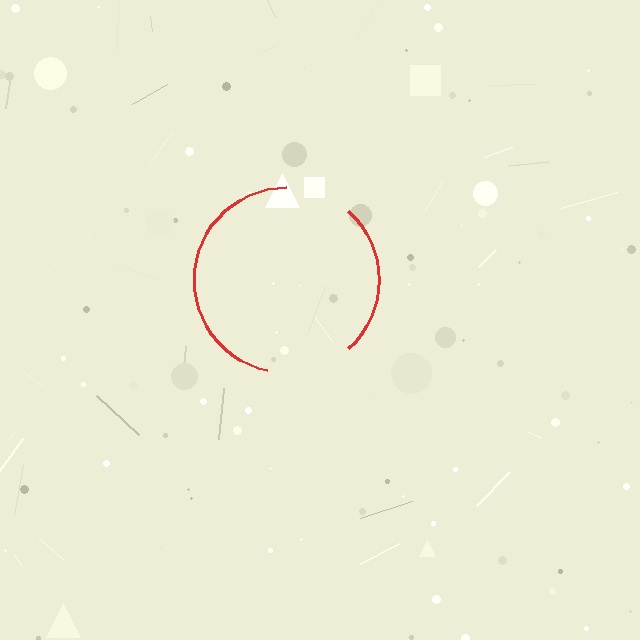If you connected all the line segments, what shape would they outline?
They would outline a circle.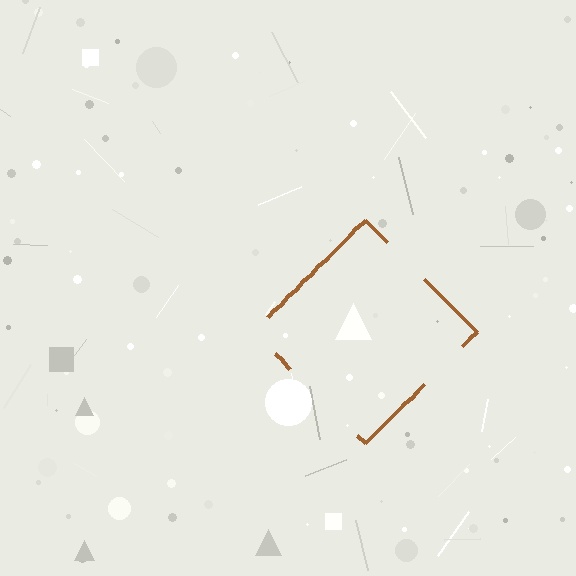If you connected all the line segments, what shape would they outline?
They would outline a diamond.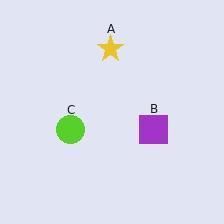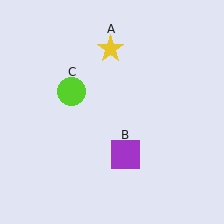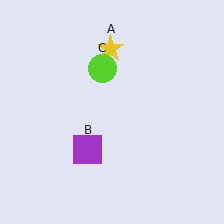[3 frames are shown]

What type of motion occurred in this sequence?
The purple square (object B), lime circle (object C) rotated clockwise around the center of the scene.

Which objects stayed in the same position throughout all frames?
Yellow star (object A) remained stationary.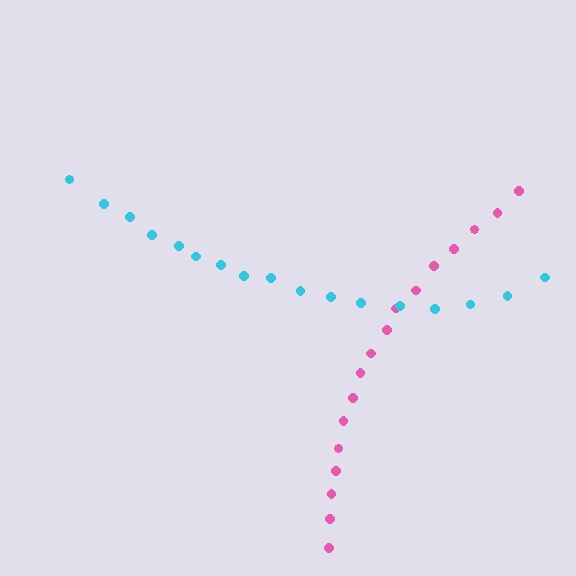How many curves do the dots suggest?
There are 2 distinct paths.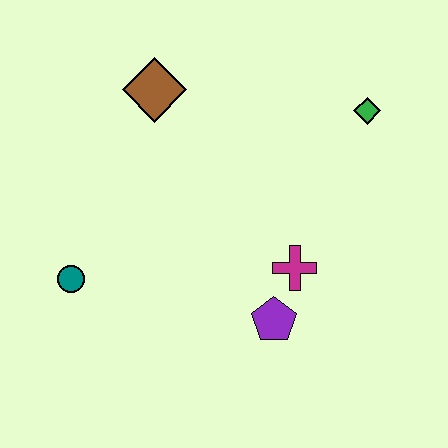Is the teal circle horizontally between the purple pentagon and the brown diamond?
No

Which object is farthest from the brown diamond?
The purple pentagon is farthest from the brown diamond.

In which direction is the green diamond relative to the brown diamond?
The green diamond is to the right of the brown diamond.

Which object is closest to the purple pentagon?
The magenta cross is closest to the purple pentagon.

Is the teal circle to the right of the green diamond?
No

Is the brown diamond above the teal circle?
Yes